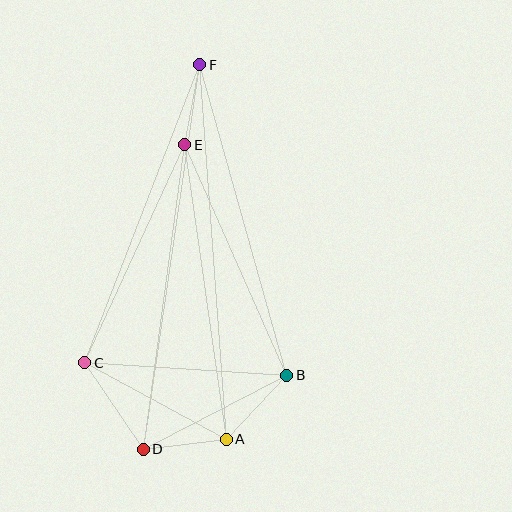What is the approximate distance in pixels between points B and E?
The distance between B and E is approximately 252 pixels.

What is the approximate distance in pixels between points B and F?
The distance between B and F is approximately 322 pixels.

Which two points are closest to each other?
Points E and F are closest to each other.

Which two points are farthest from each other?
Points D and F are farthest from each other.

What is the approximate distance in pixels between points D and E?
The distance between D and E is approximately 307 pixels.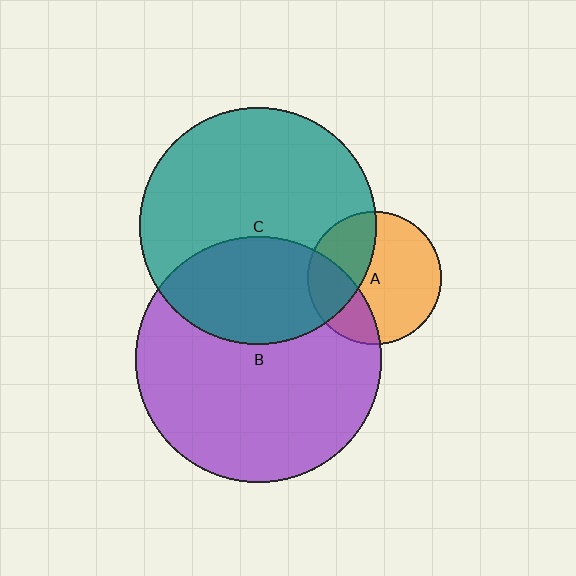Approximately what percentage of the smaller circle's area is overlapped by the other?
Approximately 35%.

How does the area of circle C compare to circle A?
Approximately 3.1 times.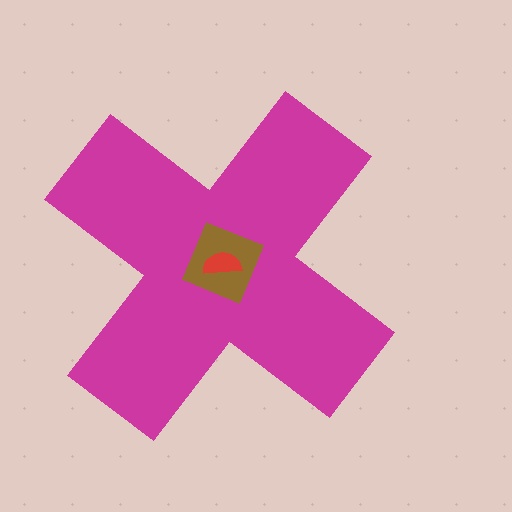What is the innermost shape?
The red semicircle.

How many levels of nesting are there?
3.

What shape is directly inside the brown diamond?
The red semicircle.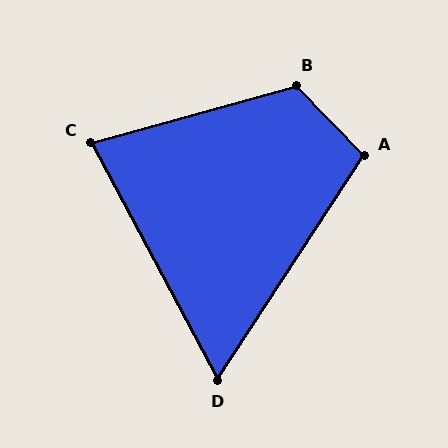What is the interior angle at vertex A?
Approximately 103 degrees (obtuse).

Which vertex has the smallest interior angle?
D, at approximately 61 degrees.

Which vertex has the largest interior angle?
B, at approximately 119 degrees.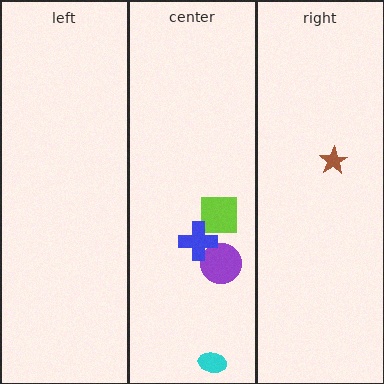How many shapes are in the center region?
4.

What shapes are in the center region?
The purple circle, the lime square, the cyan ellipse, the blue cross.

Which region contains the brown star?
The right region.